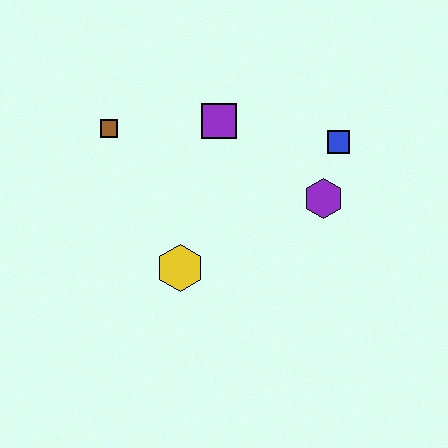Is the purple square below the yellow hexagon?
No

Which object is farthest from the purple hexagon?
The brown square is farthest from the purple hexagon.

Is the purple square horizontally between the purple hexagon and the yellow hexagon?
Yes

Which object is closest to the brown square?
The purple square is closest to the brown square.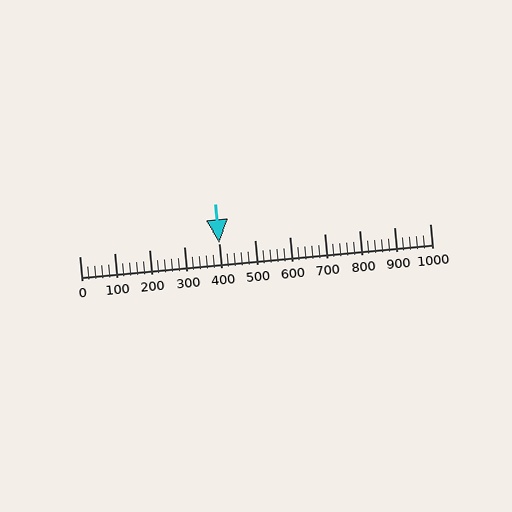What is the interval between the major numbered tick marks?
The major tick marks are spaced 100 units apart.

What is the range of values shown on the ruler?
The ruler shows values from 0 to 1000.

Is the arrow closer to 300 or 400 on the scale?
The arrow is closer to 400.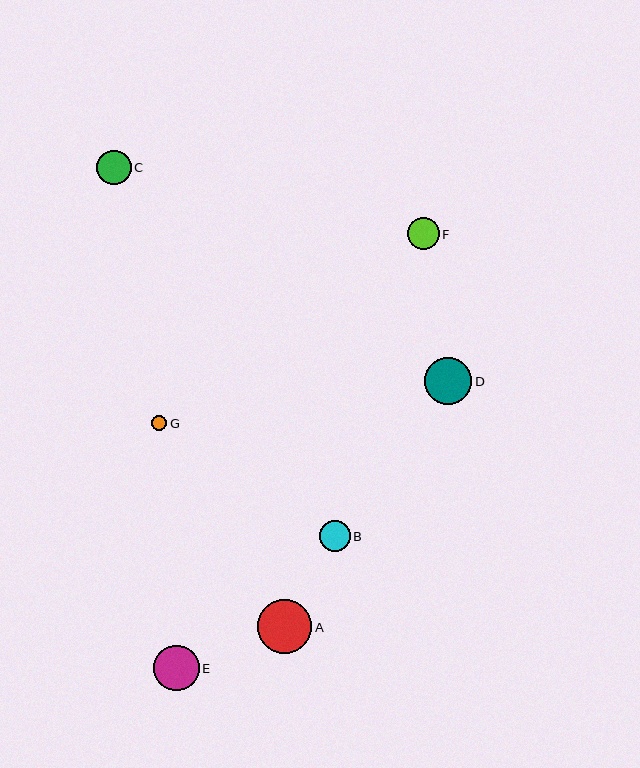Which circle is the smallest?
Circle G is the smallest with a size of approximately 16 pixels.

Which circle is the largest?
Circle A is the largest with a size of approximately 54 pixels.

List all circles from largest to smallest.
From largest to smallest: A, D, E, C, F, B, G.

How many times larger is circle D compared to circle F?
Circle D is approximately 1.5 times the size of circle F.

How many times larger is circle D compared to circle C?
Circle D is approximately 1.4 times the size of circle C.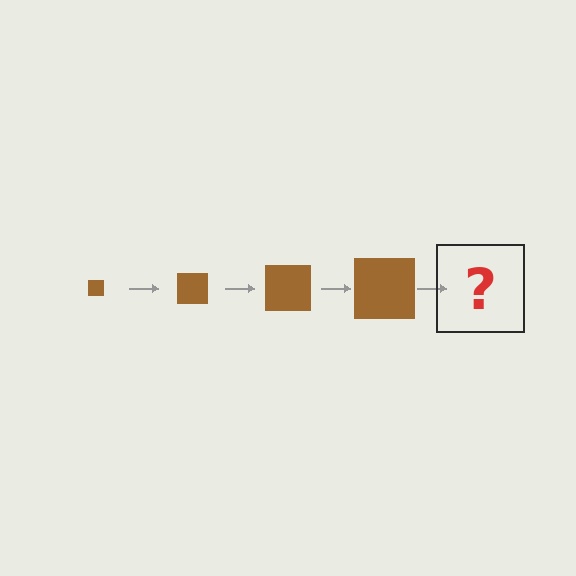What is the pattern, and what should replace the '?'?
The pattern is that the square gets progressively larger each step. The '?' should be a brown square, larger than the previous one.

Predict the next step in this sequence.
The next step is a brown square, larger than the previous one.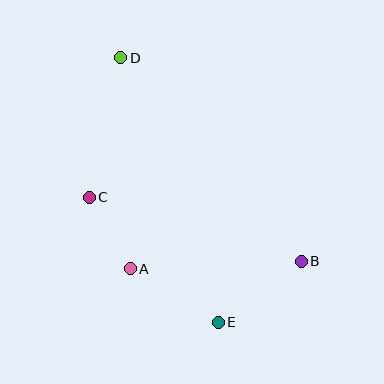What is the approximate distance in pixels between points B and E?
The distance between B and E is approximately 103 pixels.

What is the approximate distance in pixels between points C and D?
The distance between C and D is approximately 143 pixels.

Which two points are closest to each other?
Points A and C are closest to each other.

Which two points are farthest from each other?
Points D and E are farthest from each other.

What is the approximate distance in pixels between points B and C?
The distance between B and C is approximately 221 pixels.